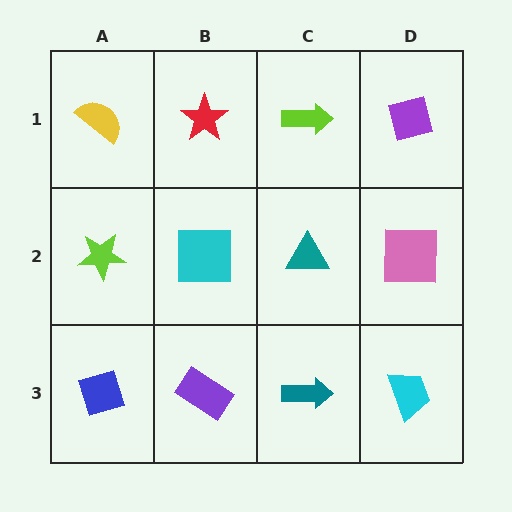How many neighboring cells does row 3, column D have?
2.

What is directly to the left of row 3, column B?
A blue diamond.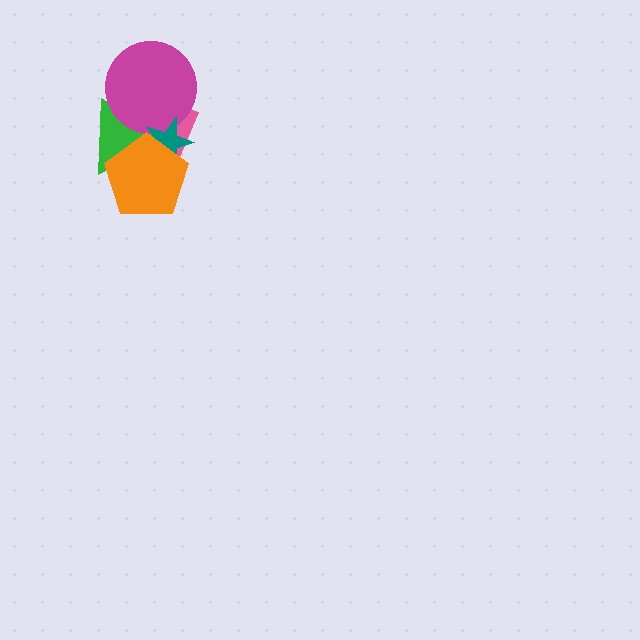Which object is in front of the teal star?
The orange pentagon is in front of the teal star.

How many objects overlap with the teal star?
4 objects overlap with the teal star.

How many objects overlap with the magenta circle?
3 objects overlap with the magenta circle.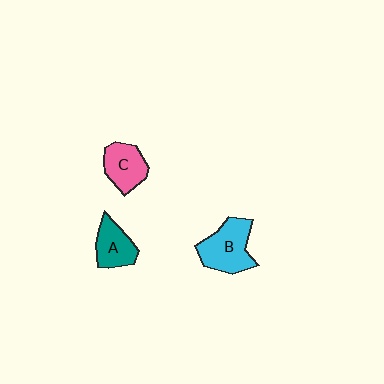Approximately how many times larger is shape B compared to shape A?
Approximately 1.5 times.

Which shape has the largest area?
Shape B (cyan).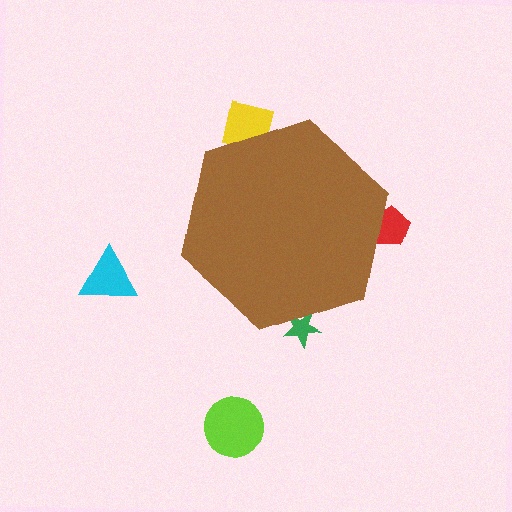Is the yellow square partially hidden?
Yes, the yellow square is partially hidden behind the brown hexagon.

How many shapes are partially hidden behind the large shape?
3 shapes are partially hidden.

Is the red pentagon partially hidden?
Yes, the red pentagon is partially hidden behind the brown hexagon.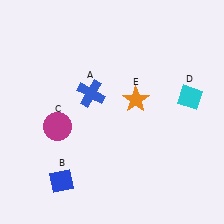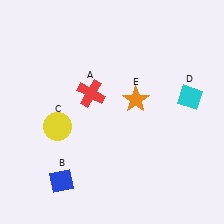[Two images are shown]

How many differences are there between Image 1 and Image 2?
There are 2 differences between the two images.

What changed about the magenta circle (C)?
In Image 1, C is magenta. In Image 2, it changed to yellow.